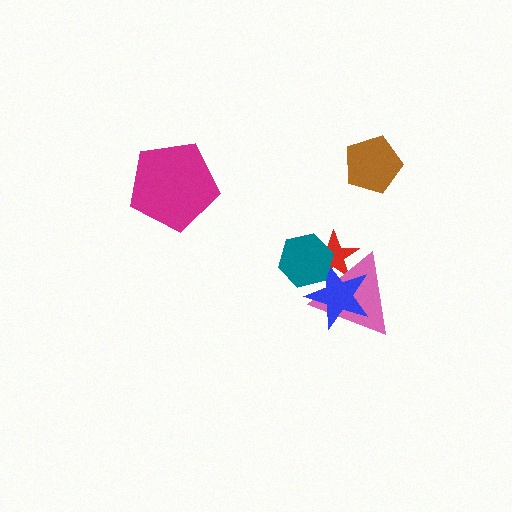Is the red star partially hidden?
Yes, it is partially covered by another shape.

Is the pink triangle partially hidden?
Yes, it is partially covered by another shape.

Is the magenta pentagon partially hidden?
No, no other shape covers it.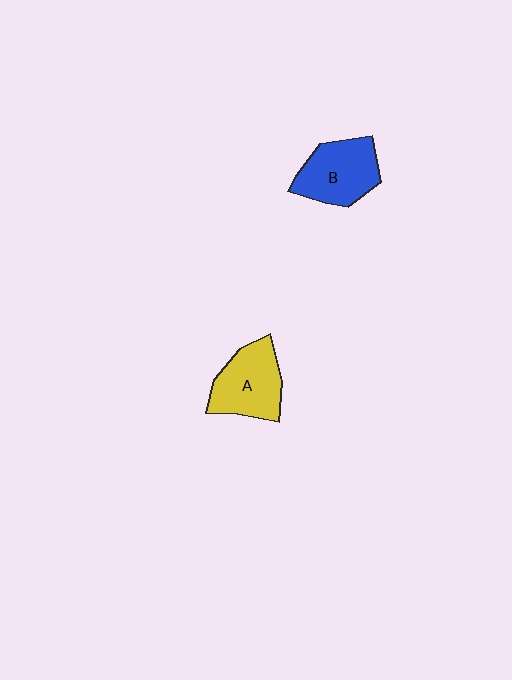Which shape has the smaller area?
Shape A (yellow).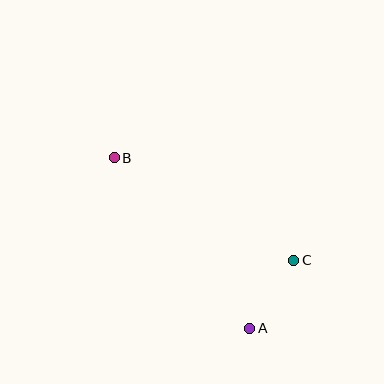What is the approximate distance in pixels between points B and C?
The distance between B and C is approximately 207 pixels.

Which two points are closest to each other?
Points A and C are closest to each other.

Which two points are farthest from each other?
Points A and B are farthest from each other.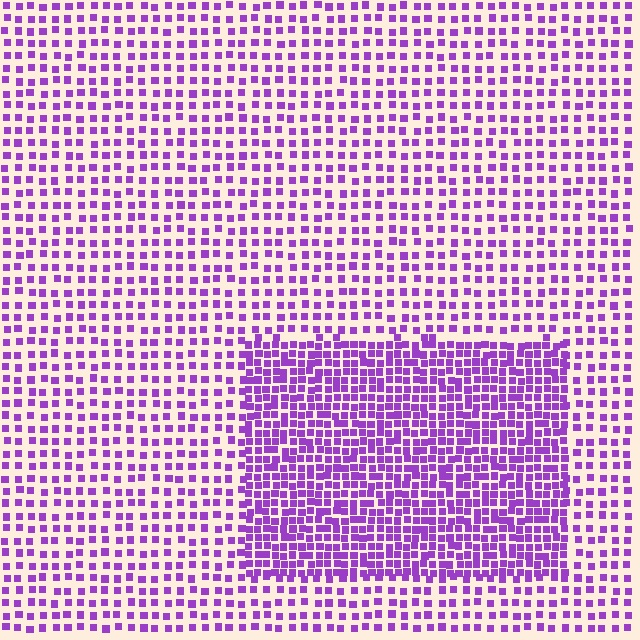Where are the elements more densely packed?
The elements are more densely packed inside the rectangle boundary.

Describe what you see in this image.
The image contains small purple elements arranged at two different densities. A rectangle-shaped region is visible where the elements are more densely packed than the surrounding area.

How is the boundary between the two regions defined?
The boundary is defined by a change in element density (approximately 2.0x ratio). All elements are the same color, size, and shape.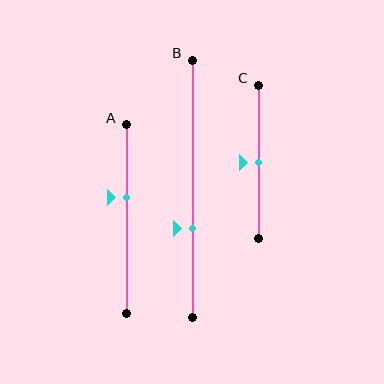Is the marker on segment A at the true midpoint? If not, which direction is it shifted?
No, the marker on segment A is shifted upward by about 11% of the segment length.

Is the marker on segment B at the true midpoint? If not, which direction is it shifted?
No, the marker on segment B is shifted downward by about 15% of the segment length.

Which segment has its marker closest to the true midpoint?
Segment C has its marker closest to the true midpoint.